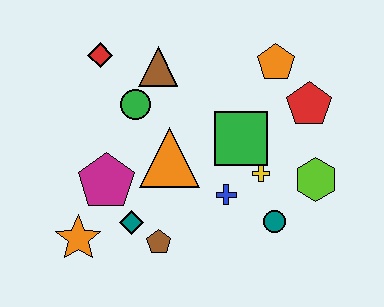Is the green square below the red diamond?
Yes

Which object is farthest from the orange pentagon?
The orange star is farthest from the orange pentagon.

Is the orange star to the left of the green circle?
Yes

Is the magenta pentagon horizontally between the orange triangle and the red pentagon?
No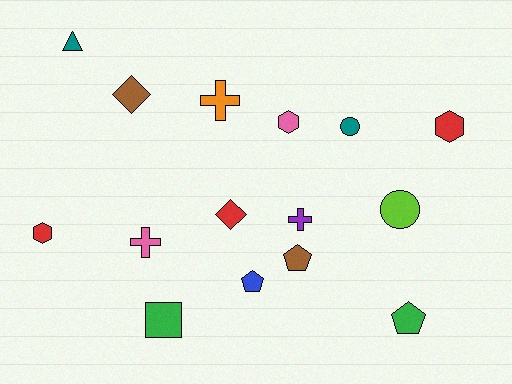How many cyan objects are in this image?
There are no cyan objects.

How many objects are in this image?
There are 15 objects.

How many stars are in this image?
There are no stars.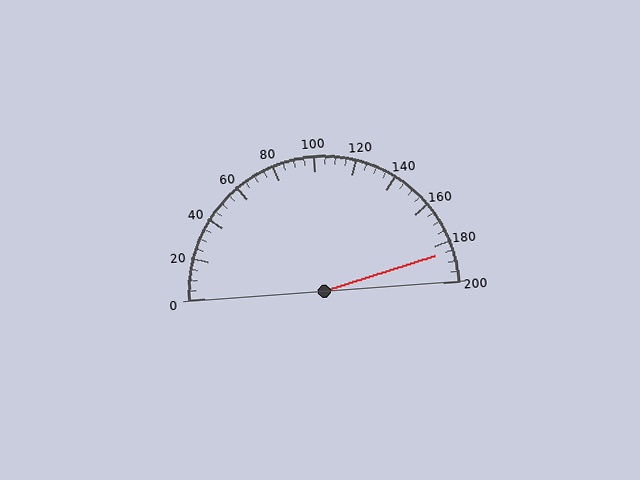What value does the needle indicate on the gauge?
The needle indicates approximately 185.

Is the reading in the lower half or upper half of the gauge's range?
The reading is in the upper half of the range (0 to 200).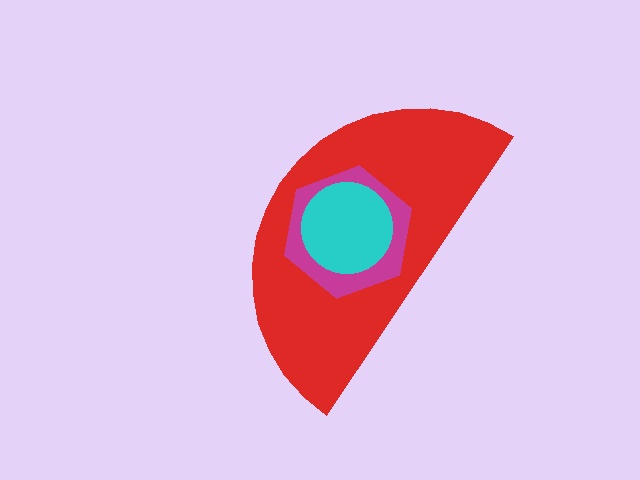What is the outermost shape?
The red semicircle.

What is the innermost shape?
The cyan circle.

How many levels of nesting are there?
3.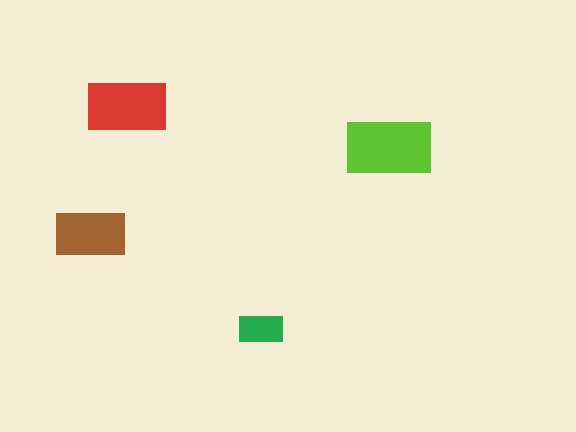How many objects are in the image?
There are 4 objects in the image.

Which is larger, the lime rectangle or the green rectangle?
The lime one.